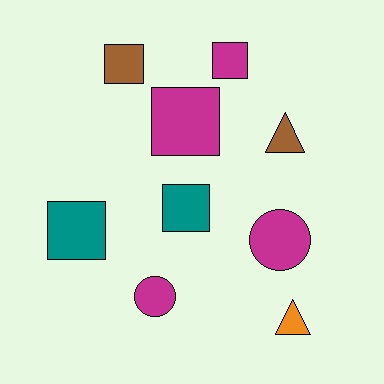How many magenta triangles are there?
There are no magenta triangles.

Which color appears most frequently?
Magenta, with 4 objects.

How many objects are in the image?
There are 9 objects.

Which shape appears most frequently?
Square, with 5 objects.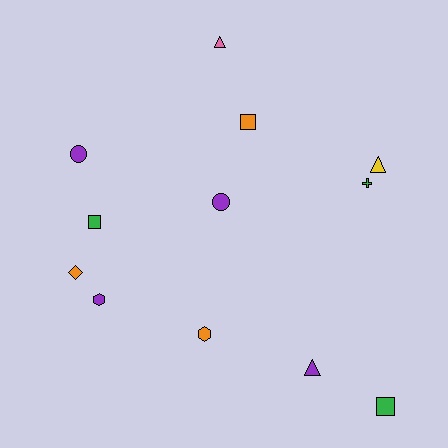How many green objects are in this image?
There are 3 green objects.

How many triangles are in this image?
There are 3 triangles.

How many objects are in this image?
There are 12 objects.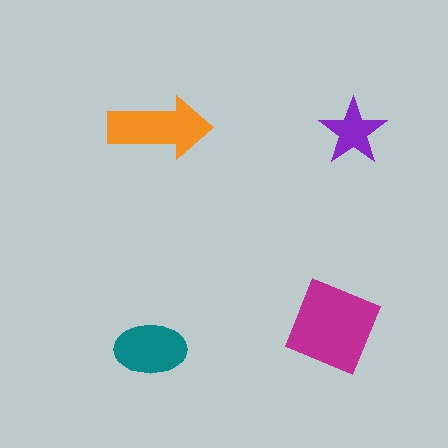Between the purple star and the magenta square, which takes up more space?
The magenta square.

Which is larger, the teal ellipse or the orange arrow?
The orange arrow.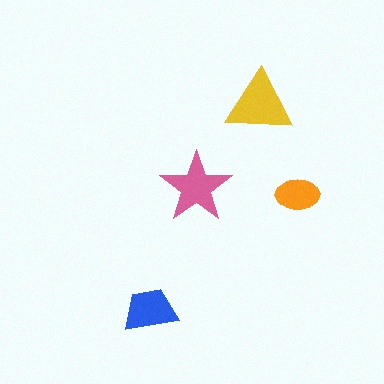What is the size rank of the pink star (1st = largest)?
2nd.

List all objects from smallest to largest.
The orange ellipse, the blue trapezoid, the pink star, the yellow triangle.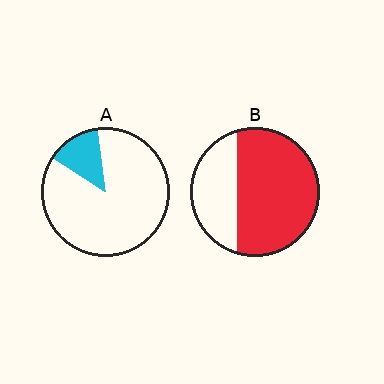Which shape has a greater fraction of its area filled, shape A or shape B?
Shape B.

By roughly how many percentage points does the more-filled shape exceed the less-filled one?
By roughly 55 percentage points (B over A).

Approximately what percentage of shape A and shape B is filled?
A is approximately 15% and B is approximately 65%.